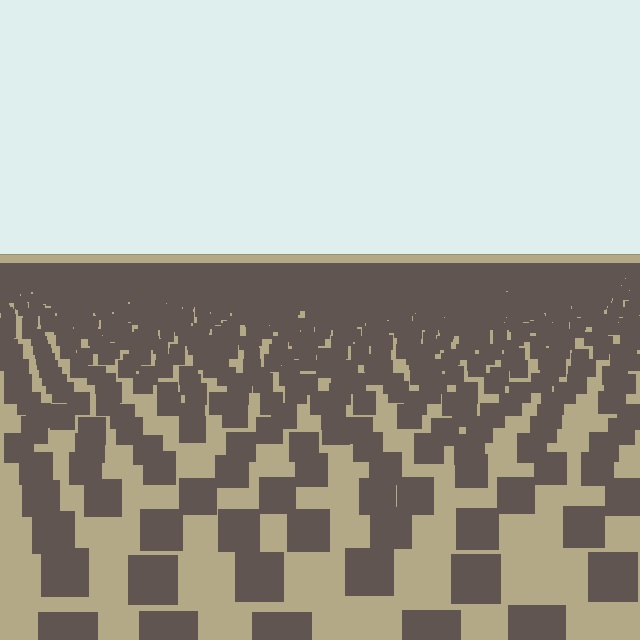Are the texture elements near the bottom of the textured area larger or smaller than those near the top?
Larger. Near the bottom, elements are closer to the viewer and appear at a bigger on-screen size.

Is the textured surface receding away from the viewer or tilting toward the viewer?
The surface is receding away from the viewer. Texture elements get smaller and denser toward the top.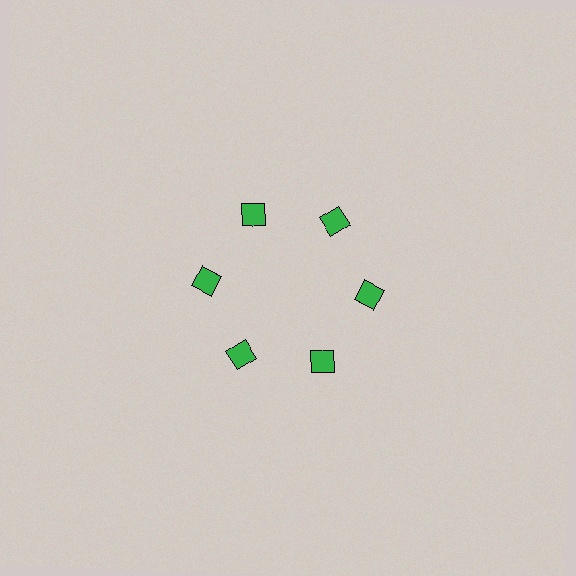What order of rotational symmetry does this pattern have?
This pattern has 6-fold rotational symmetry.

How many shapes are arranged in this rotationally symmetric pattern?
There are 6 shapes, arranged in 6 groups of 1.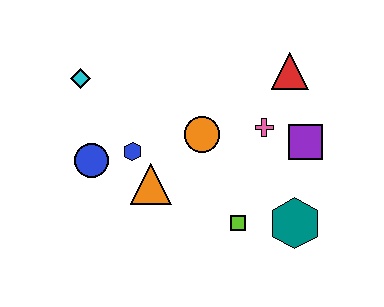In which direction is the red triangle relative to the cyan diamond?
The red triangle is to the right of the cyan diamond.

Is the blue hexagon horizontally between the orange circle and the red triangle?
No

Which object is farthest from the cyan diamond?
The teal hexagon is farthest from the cyan diamond.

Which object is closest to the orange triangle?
The blue hexagon is closest to the orange triangle.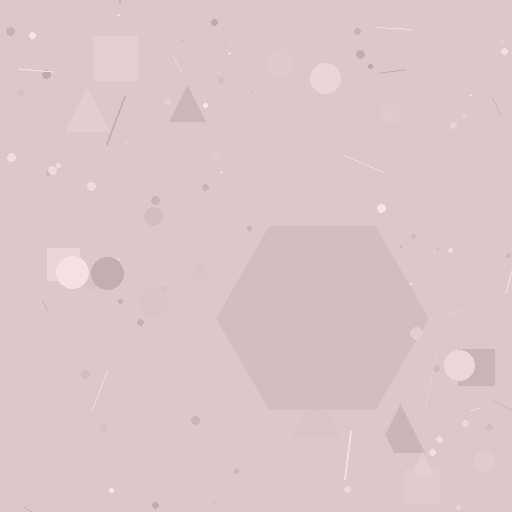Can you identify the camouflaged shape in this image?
The camouflaged shape is a hexagon.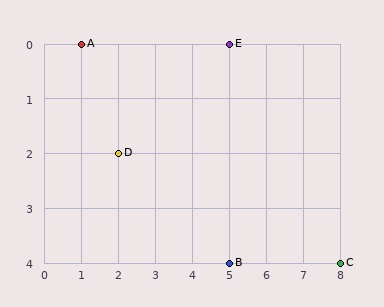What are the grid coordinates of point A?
Point A is at grid coordinates (1, 0).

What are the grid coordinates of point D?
Point D is at grid coordinates (2, 2).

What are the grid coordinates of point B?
Point B is at grid coordinates (5, 4).